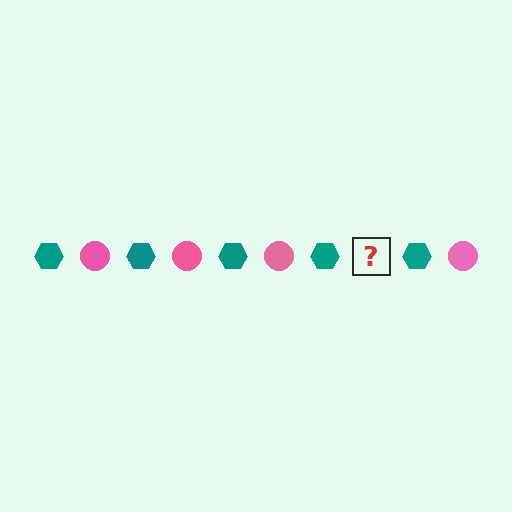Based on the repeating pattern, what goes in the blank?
The blank should be a pink circle.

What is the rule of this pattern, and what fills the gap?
The rule is that the pattern alternates between teal hexagon and pink circle. The gap should be filled with a pink circle.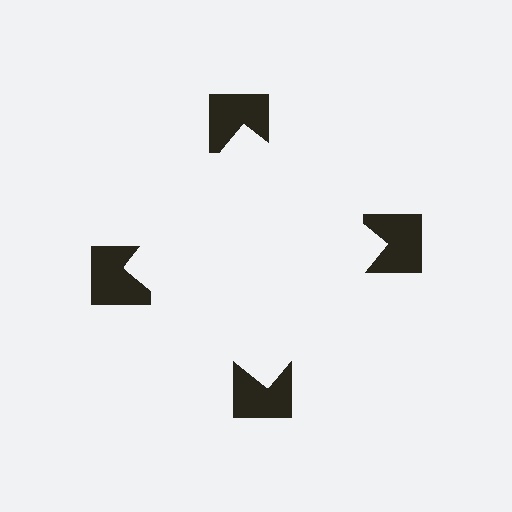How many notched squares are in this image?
There are 4 — one at each vertex of the illusory square.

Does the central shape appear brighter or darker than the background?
It typically appears slightly brighter than the background, even though no actual brightness change is drawn.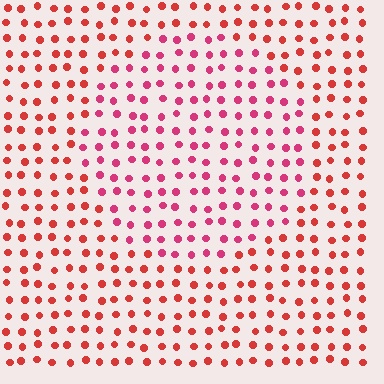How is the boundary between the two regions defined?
The boundary is defined purely by a slight shift in hue (about 27 degrees). Spacing, size, and orientation are identical on both sides.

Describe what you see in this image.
The image is filled with small red elements in a uniform arrangement. A circle-shaped region is visible where the elements are tinted to a slightly different hue, forming a subtle color boundary.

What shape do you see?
I see a circle.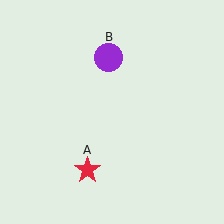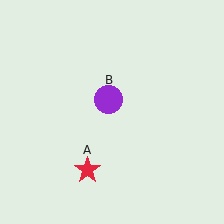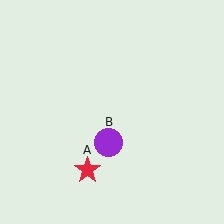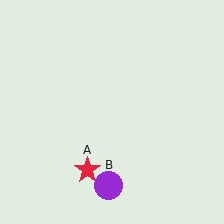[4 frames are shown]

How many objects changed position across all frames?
1 object changed position: purple circle (object B).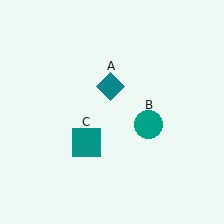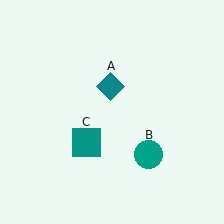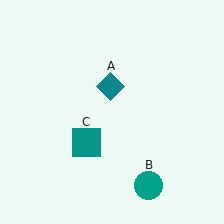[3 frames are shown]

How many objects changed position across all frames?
1 object changed position: teal circle (object B).